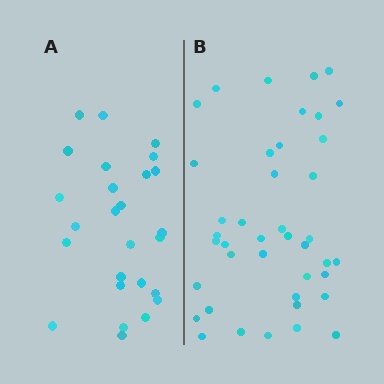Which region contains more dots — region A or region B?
Region B (the right region) has more dots.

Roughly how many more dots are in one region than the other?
Region B has approximately 15 more dots than region A.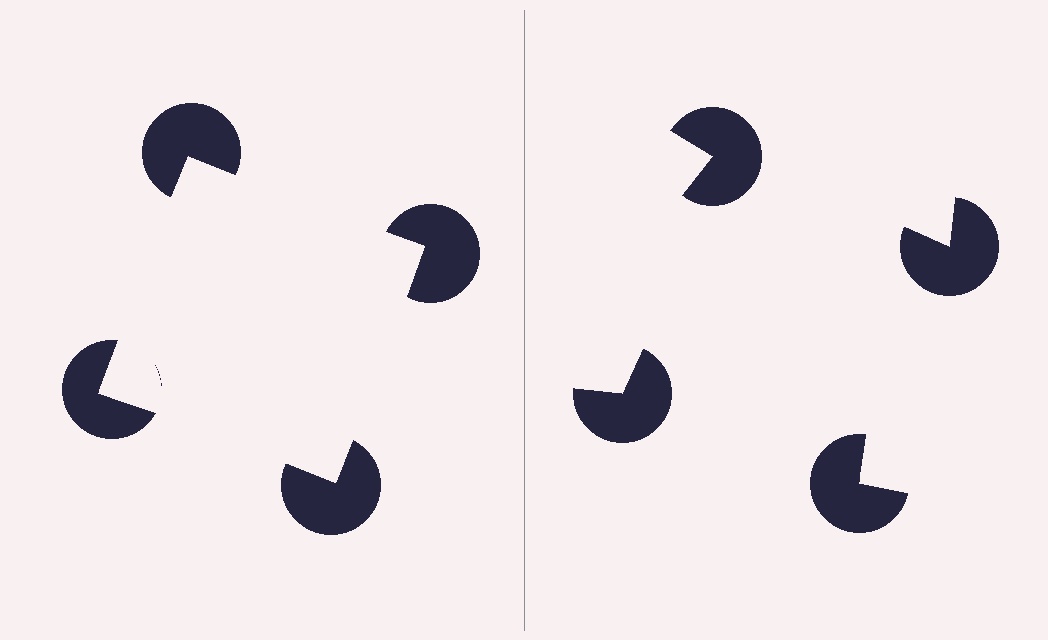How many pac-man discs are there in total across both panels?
8 — 4 on each side.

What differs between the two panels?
The pac-man discs are positioned identically on both sides; only the wedge orientations differ. On the left they align to a square; on the right they are misaligned.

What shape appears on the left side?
An illusory square.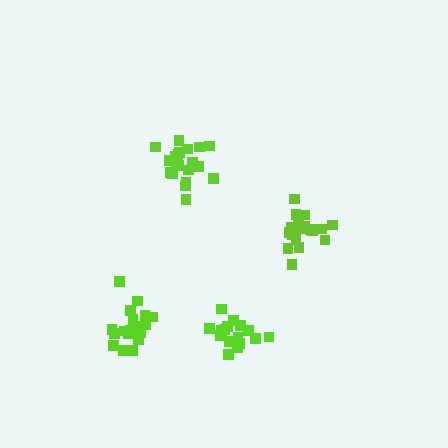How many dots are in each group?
Group 1: 20 dots, Group 2: 20 dots, Group 3: 16 dots, Group 4: 19 dots (75 total).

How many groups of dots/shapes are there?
There are 4 groups.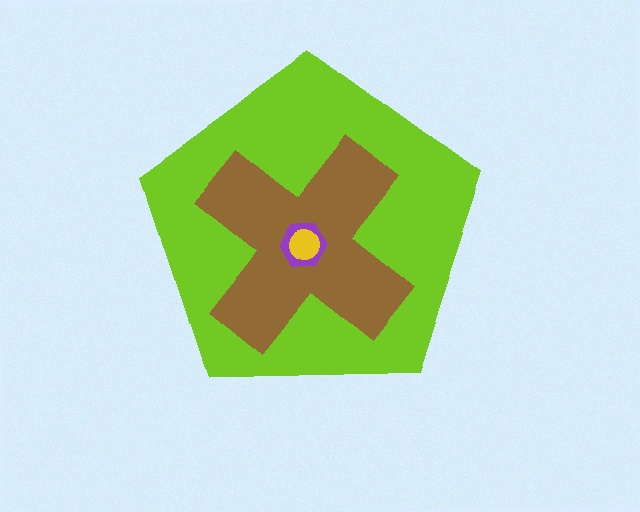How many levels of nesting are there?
4.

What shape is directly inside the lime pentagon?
The brown cross.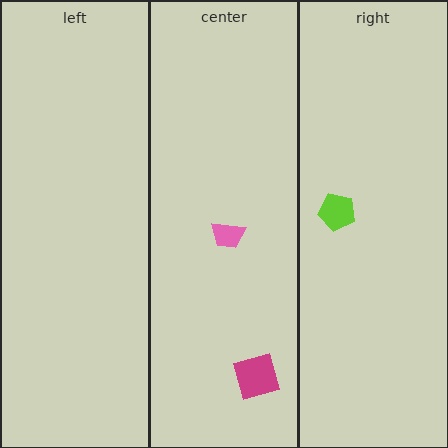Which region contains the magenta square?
The center region.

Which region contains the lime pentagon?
The right region.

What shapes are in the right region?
The lime pentagon.